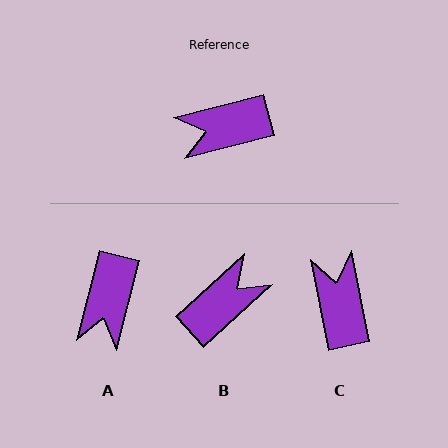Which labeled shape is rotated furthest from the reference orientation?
B, about 152 degrees away.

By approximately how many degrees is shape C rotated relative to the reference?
Approximately 93 degrees clockwise.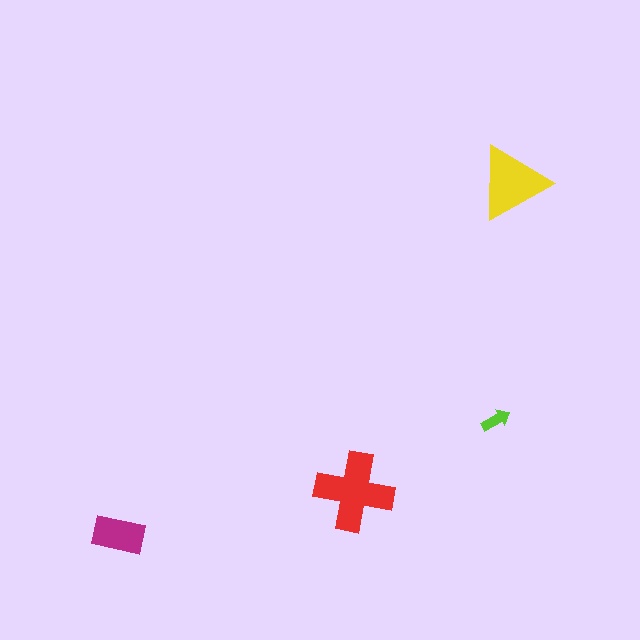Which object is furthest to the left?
The magenta rectangle is leftmost.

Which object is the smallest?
The lime arrow.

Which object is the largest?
The red cross.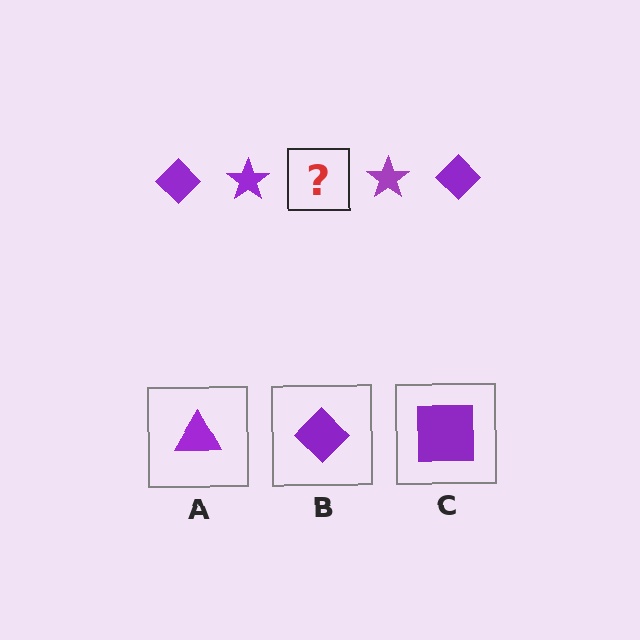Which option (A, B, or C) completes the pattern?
B.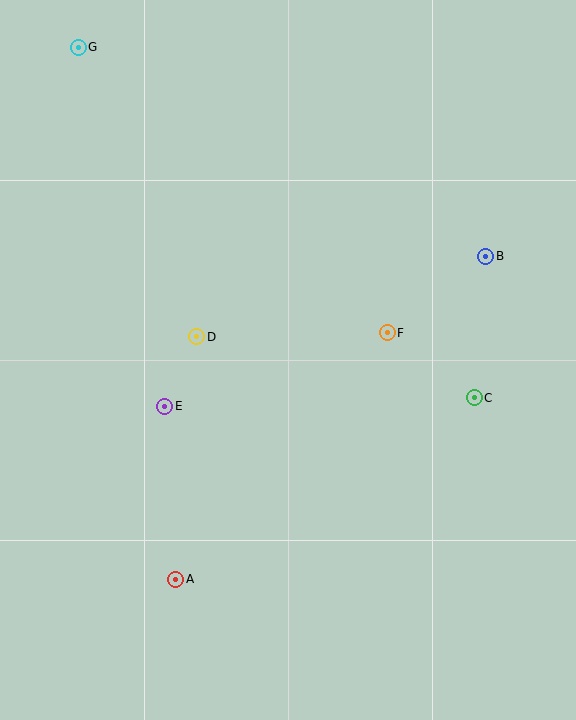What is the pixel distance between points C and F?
The distance between C and F is 108 pixels.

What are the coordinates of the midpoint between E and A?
The midpoint between E and A is at (170, 493).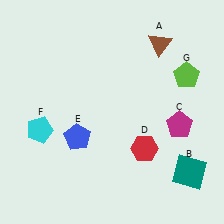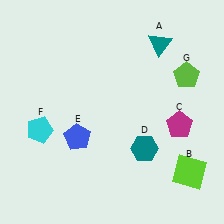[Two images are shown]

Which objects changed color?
A changed from brown to teal. B changed from teal to lime. D changed from red to teal.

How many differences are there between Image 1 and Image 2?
There are 3 differences between the two images.